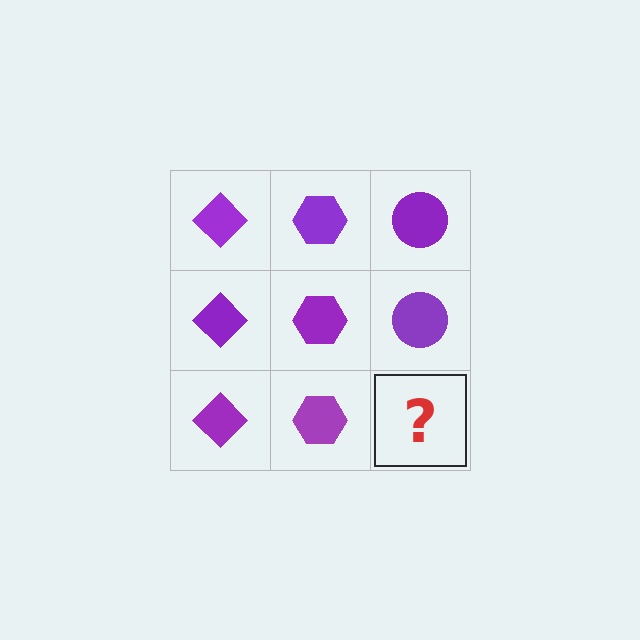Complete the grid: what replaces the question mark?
The question mark should be replaced with a purple circle.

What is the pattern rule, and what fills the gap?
The rule is that each column has a consistent shape. The gap should be filled with a purple circle.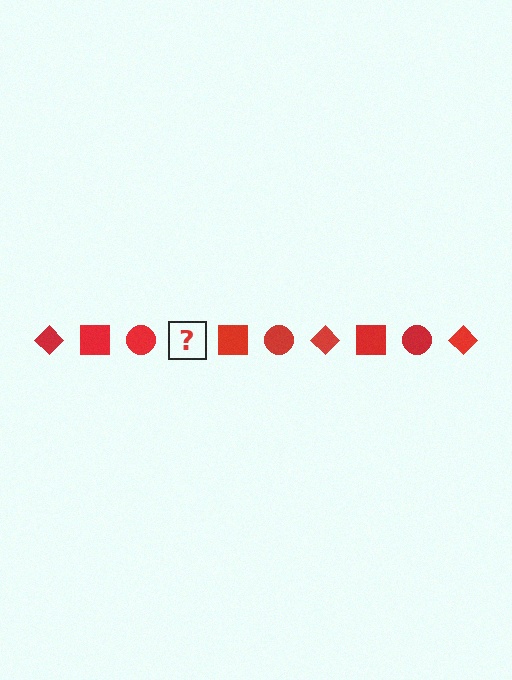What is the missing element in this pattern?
The missing element is a red diamond.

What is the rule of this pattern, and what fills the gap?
The rule is that the pattern cycles through diamond, square, circle shapes in red. The gap should be filled with a red diamond.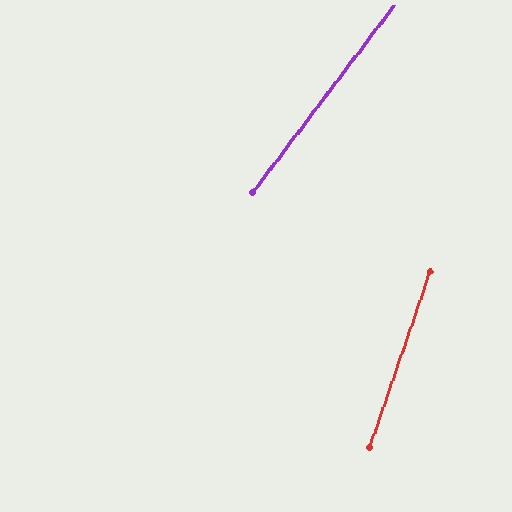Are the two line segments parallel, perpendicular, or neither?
Neither parallel nor perpendicular — they differ by about 18°.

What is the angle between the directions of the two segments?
Approximately 18 degrees.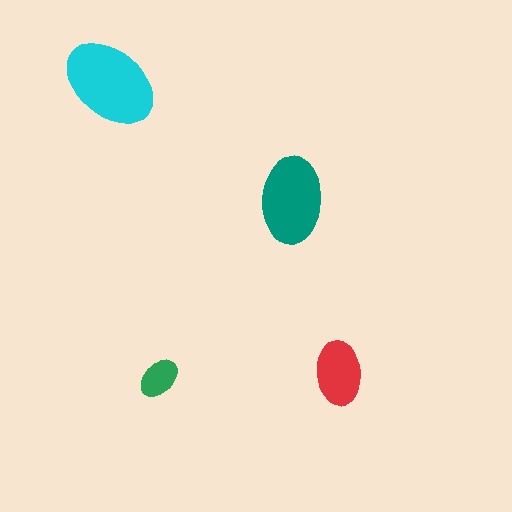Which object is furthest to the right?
The red ellipse is rightmost.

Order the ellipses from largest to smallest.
the cyan one, the teal one, the red one, the green one.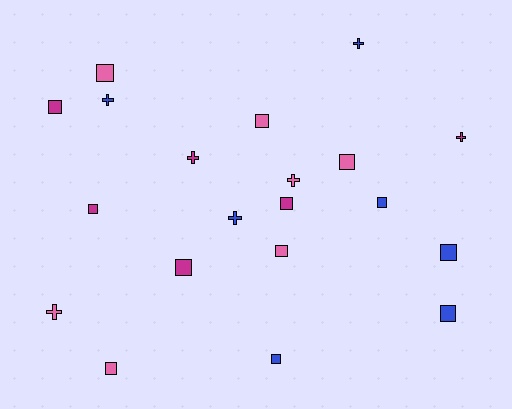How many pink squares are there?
There are 5 pink squares.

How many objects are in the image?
There are 20 objects.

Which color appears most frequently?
Blue, with 7 objects.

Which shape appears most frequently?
Square, with 13 objects.